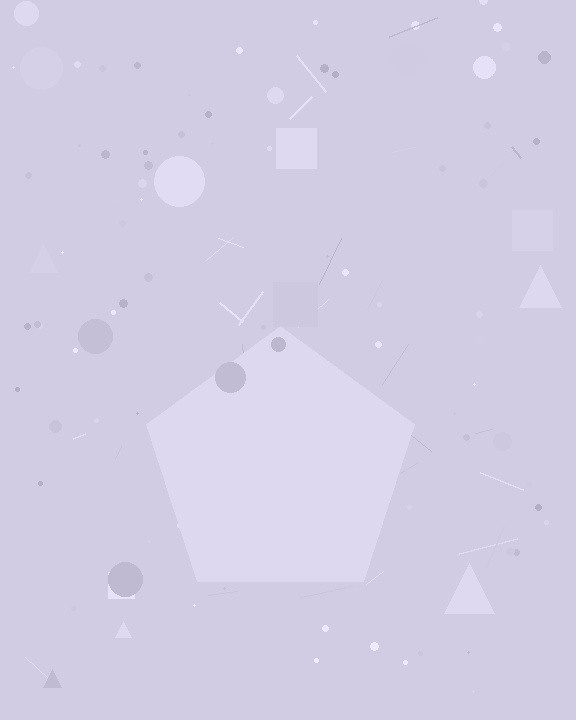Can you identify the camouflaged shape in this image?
The camouflaged shape is a pentagon.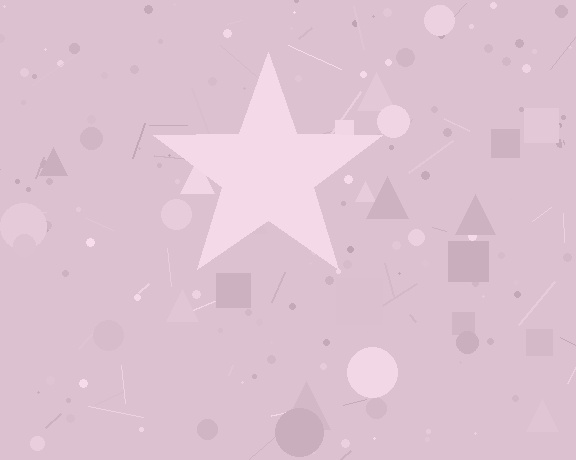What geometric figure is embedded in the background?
A star is embedded in the background.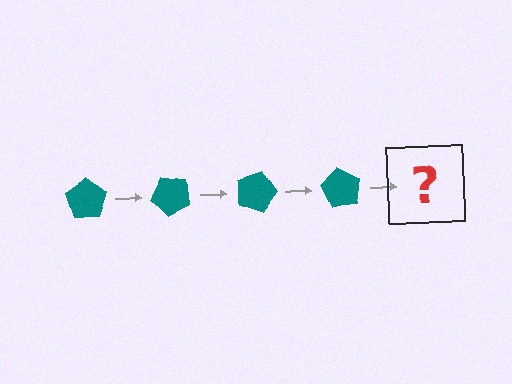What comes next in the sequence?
The next element should be a teal pentagon rotated 180 degrees.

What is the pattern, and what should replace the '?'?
The pattern is that the pentagon rotates 45 degrees each step. The '?' should be a teal pentagon rotated 180 degrees.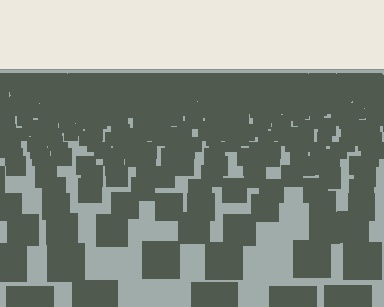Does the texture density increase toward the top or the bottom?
Density increases toward the top.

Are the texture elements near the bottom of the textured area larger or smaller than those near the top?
Larger. Near the bottom, elements are closer to the viewer and appear at a bigger on-screen size.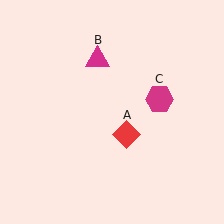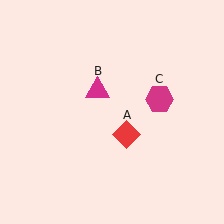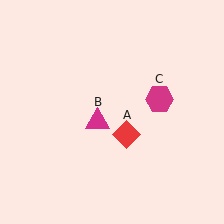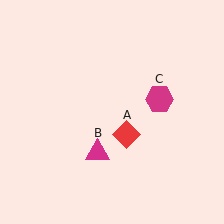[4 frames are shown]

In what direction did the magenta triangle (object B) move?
The magenta triangle (object B) moved down.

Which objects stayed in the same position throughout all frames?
Red diamond (object A) and magenta hexagon (object C) remained stationary.